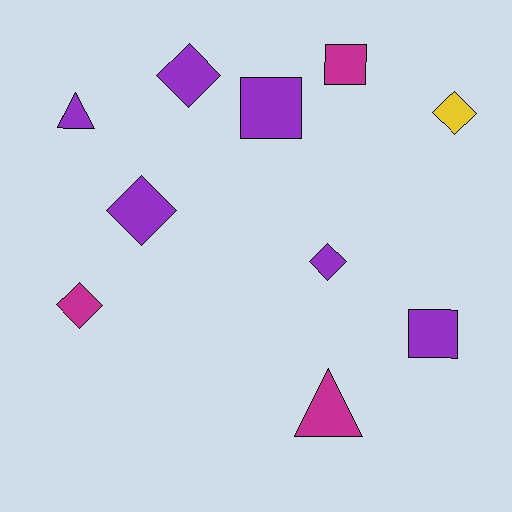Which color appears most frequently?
Purple, with 6 objects.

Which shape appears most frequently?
Diamond, with 5 objects.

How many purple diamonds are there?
There are 3 purple diamonds.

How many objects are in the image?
There are 10 objects.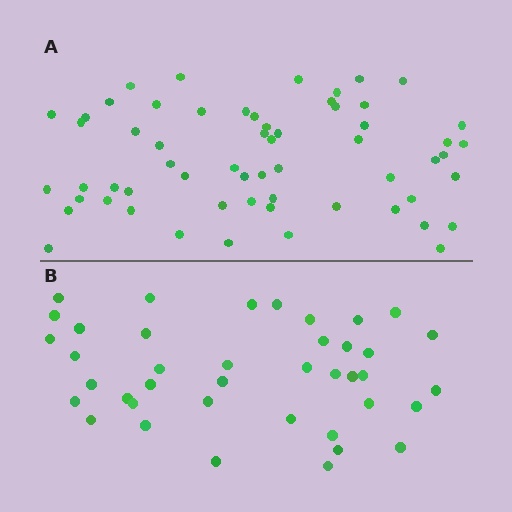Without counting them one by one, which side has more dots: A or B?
Region A (the top region) has more dots.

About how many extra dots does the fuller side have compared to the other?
Region A has approximately 20 more dots than region B.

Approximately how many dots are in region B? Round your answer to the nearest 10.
About 40 dots.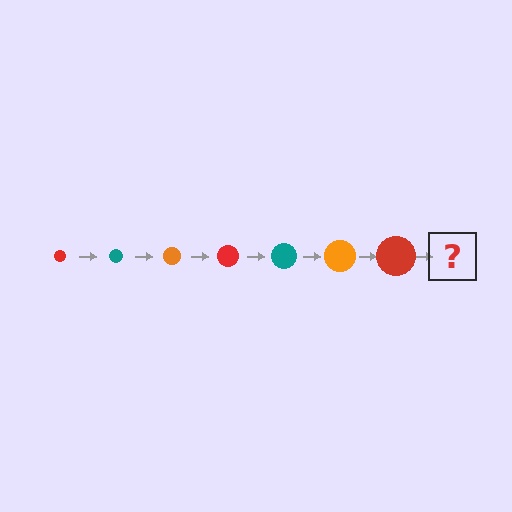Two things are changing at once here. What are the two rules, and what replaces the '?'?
The two rules are that the circle grows larger each step and the color cycles through red, teal, and orange. The '?' should be a teal circle, larger than the previous one.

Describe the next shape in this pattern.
It should be a teal circle, larger than the previous one.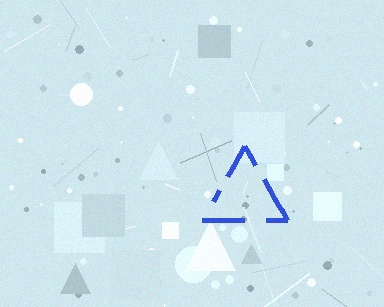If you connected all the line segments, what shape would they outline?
They would outline a triangle.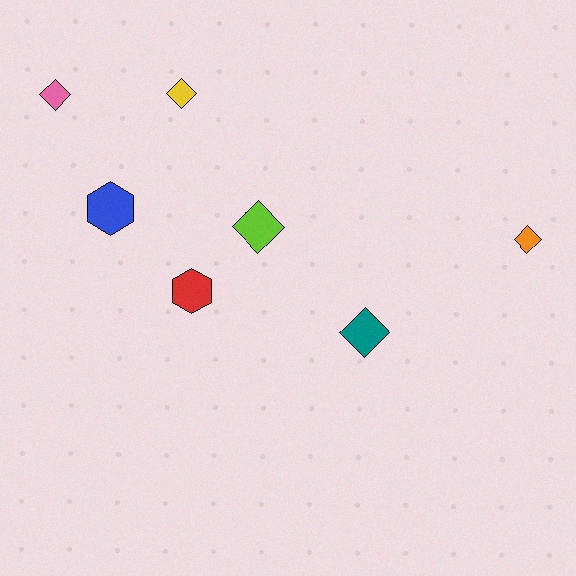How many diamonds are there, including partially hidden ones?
There are 5 diamonds.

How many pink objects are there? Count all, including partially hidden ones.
There is 1 pink object.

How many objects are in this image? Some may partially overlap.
There are 7 objects.